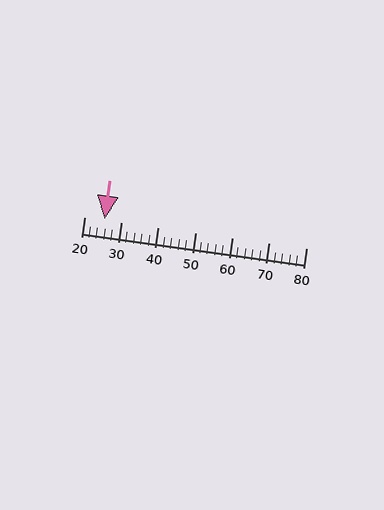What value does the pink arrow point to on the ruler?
The pink arrow points to approximately 26.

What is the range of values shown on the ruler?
The ruler shows values from 20 to 80.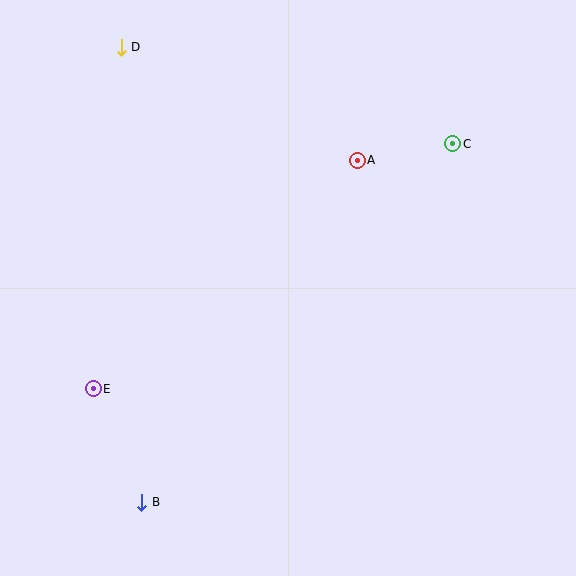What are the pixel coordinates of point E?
Point E is at (93, 389).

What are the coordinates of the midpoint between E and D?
The midpoint between E and D is at (107, 218).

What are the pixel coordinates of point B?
Point B is at (142, 502).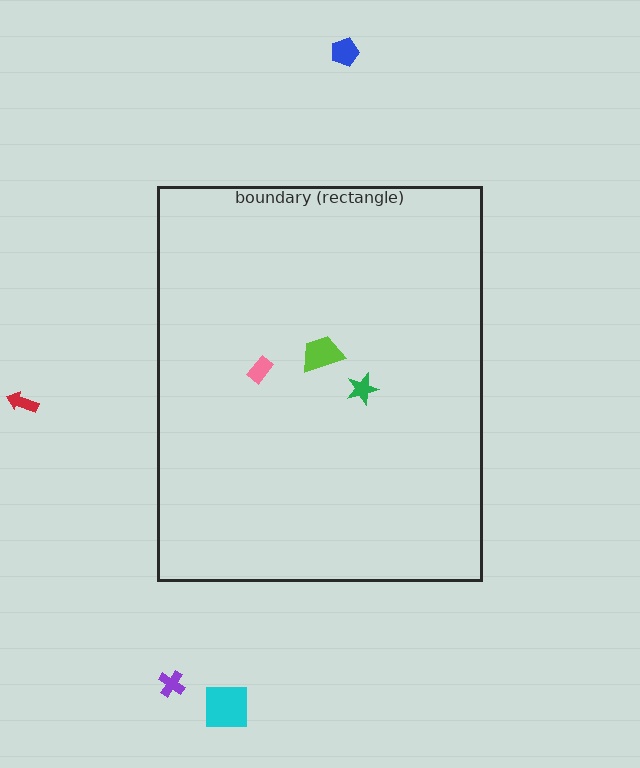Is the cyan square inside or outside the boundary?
Outside.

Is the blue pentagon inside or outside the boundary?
Outside.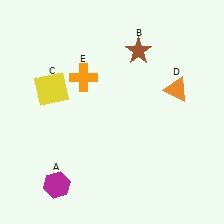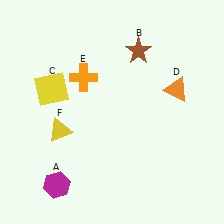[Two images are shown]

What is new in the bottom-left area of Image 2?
A yellow triangle (F) was added in the bottom-left area of Image 2.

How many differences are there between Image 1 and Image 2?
There is 1 difference between the two images.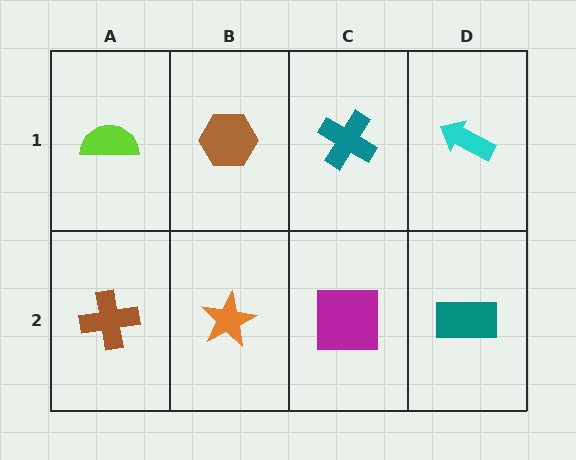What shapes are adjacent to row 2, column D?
A cyan arrow (row 1, column D), a magenta square (row 2, column C).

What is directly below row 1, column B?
An orange star.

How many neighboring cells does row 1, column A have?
2.